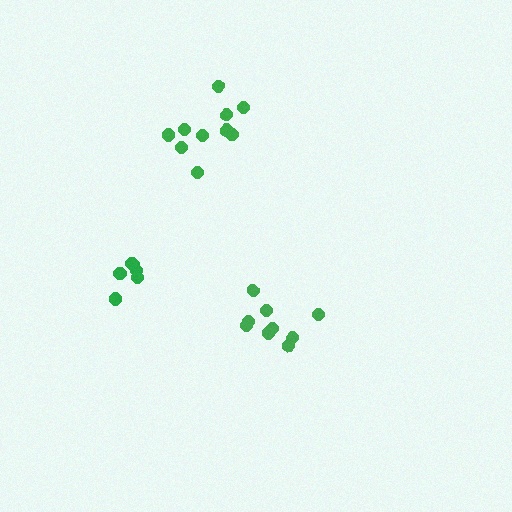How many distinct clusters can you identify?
There are 3 distinct clusters.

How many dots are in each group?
Group 1: 9 dots, Group 2: 10 dots, Group 3: 6 dots (25 total).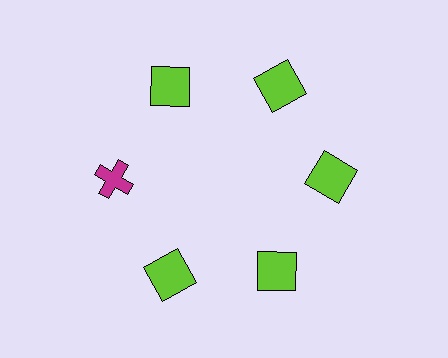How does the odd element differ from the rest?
It differs in both color (magenta instead of lime) and shape (cross instead of square).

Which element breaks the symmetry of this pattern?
The magenta cross at roughly the 9 o'clock position breaks the symmetry. All other shapes are lime squares.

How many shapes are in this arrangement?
There are 6 shapes arranged in a ring pattern.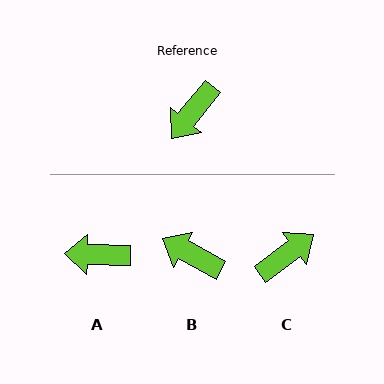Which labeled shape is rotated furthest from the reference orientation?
C, about 166 degrees away.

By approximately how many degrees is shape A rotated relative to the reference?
Approximately 52 degrees clockwise.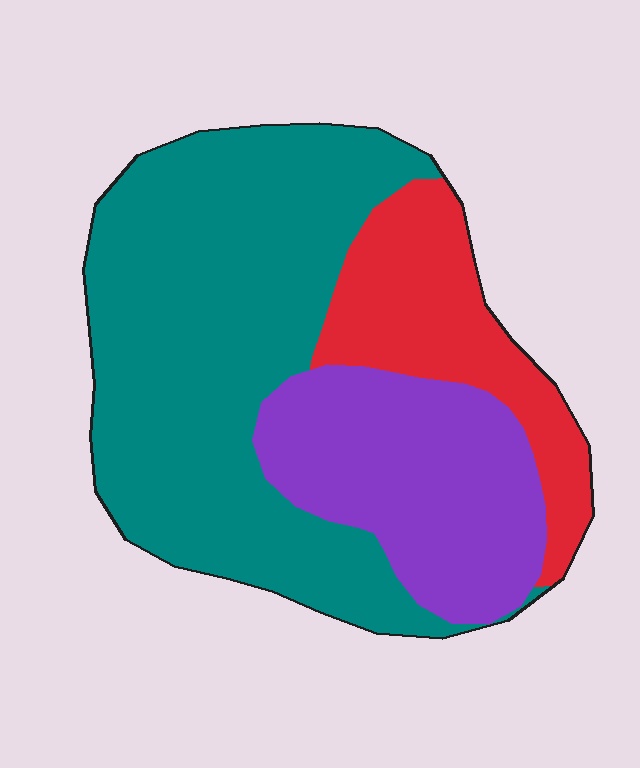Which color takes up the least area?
Red, at roughly 20%.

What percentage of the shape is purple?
Purple takes up between a sixth and a third of the shape.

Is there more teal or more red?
Teal.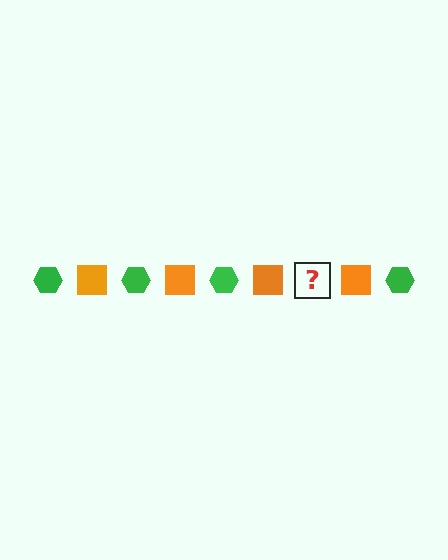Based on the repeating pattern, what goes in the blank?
The blank should be a green hexagon.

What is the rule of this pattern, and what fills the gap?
The rule is that the pattern alternates between green hexagon and orange square. The gap should be filled with a green hexagon.